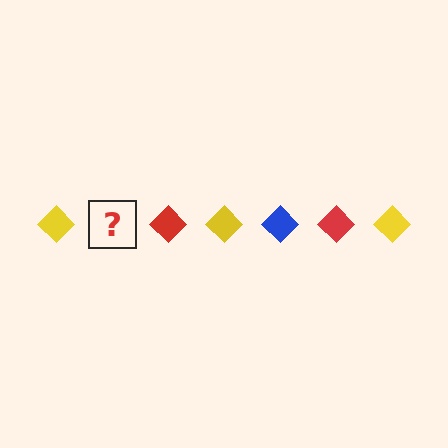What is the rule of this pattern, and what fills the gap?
The rule is that the pattern cycles through yellow, blue, red diamonds. The gap should be filled with a blue diamond.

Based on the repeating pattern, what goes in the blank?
The blank should be a blue diamond.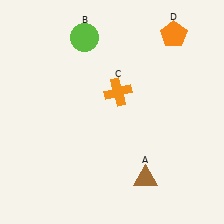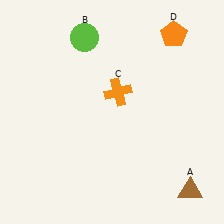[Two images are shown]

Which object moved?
The brown triangle (A) moved right.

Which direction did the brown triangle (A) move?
The brown triangle (A) moved right.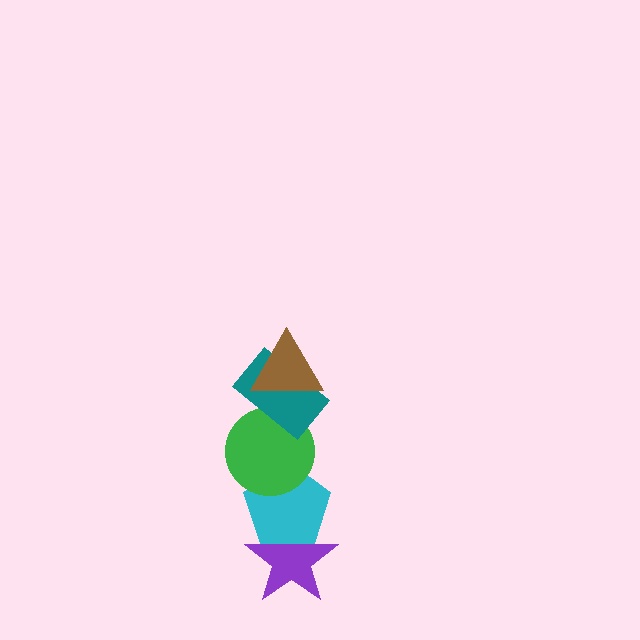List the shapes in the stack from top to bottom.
From top to bottom: the brown triangle, the teal rectangle, the green circle, the cyan pentagon, the purple star.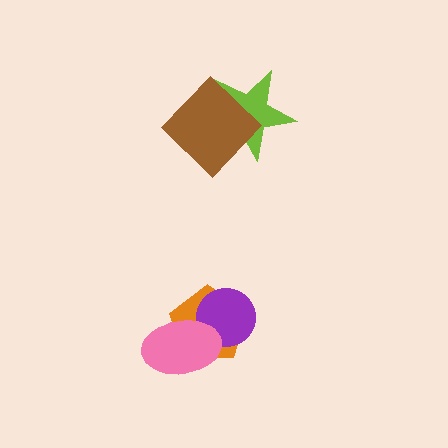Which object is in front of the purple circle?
The pink ellipse is in front of the purple circle.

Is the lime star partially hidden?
Yes, it is partially covered by another shape.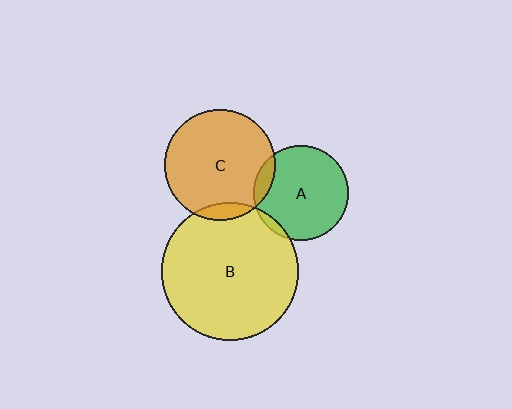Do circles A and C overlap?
Yes.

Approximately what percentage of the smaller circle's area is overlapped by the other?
Approximately 10%.